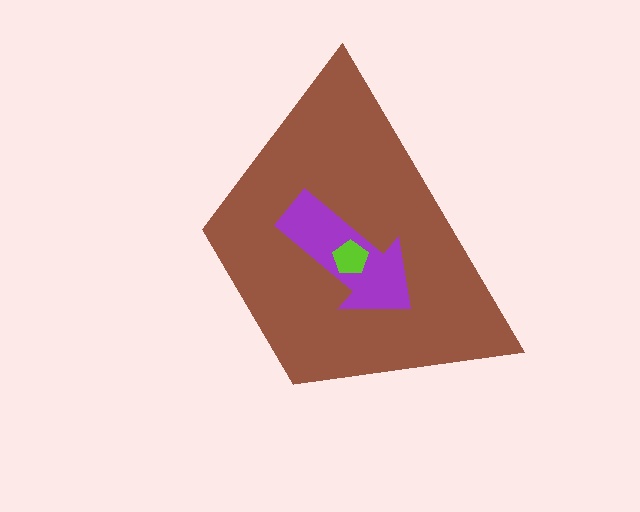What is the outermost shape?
The brown trapezoid.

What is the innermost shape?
The lime pentagon.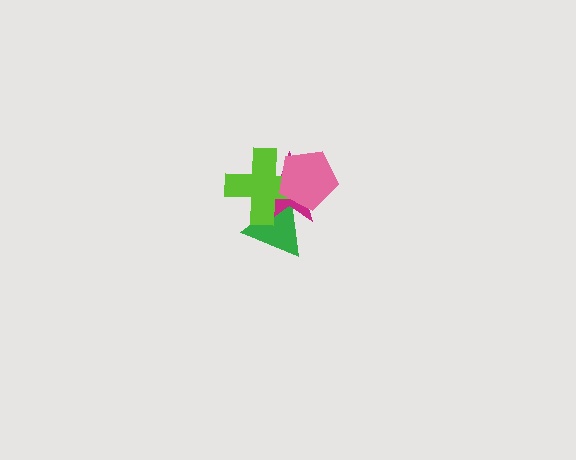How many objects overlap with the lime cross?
3 objects overlap with the lime cross.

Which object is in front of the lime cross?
The pink pentagon is in front of the lime cross.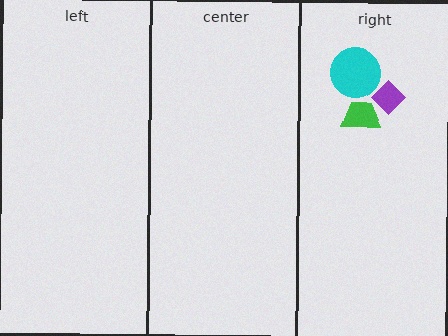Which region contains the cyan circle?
The right region.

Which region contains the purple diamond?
The right region.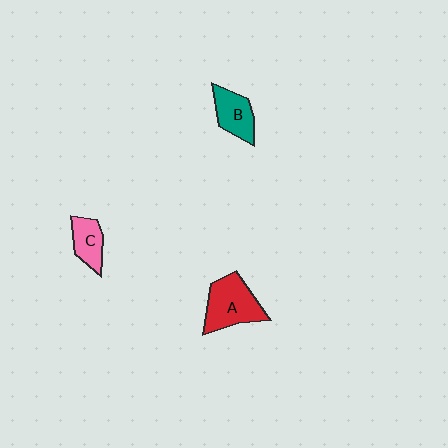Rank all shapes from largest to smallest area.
From largest to smallest: A (red), B (teal), C (pink).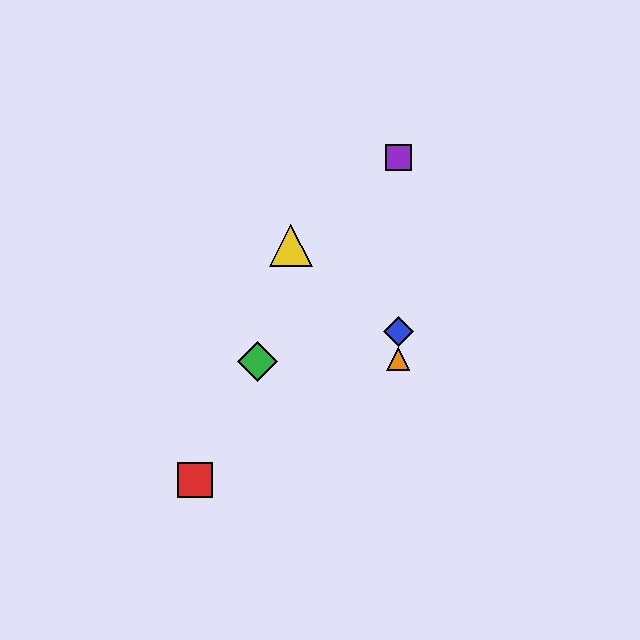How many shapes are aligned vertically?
3 shapes (the blue diamond, the purple square, the orange triangle) are aligned vertically.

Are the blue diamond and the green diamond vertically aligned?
No, the blue diamond is at x≈398 and the green diamond is at x≈257.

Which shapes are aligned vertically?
The blue diamond, the purple square, the orange triangle are aligned vertically.